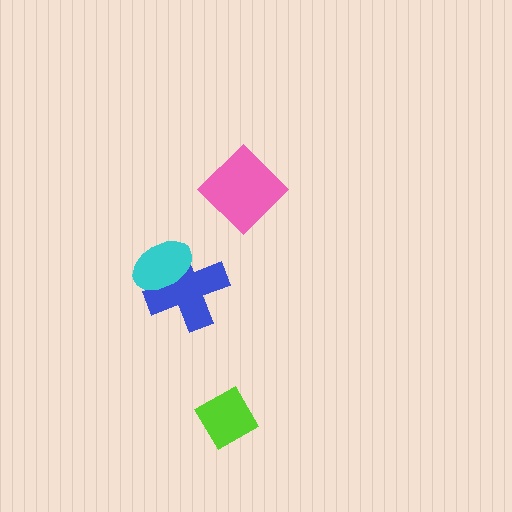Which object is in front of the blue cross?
The cyan ellipse is in front of the blue cross.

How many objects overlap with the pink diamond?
0 objects overlap with the pink diamond.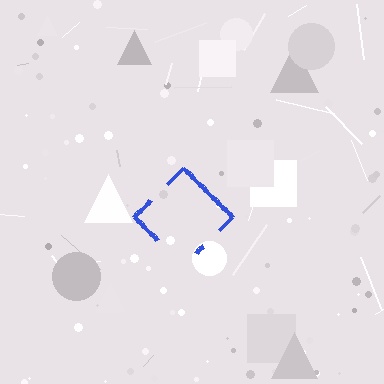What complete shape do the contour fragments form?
The contour fragments form a diamond.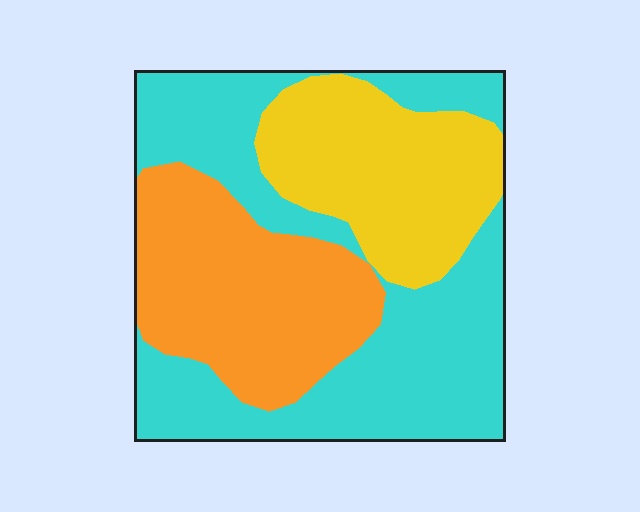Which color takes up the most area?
Cyan, at roughly 45%.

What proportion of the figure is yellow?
Yellow takes up about one quarter (1/4) of the figure.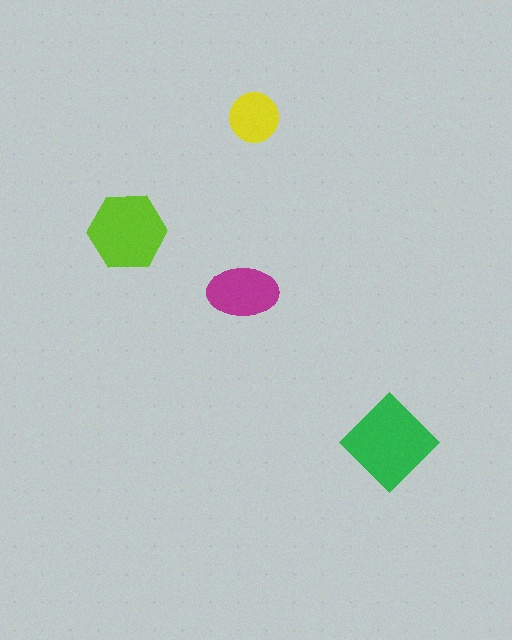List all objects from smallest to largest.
The yellow circle, the magenta ellipse, the lime hexagon, the green diamond.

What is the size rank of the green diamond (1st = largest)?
1st.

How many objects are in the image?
There are 4 objects in the image.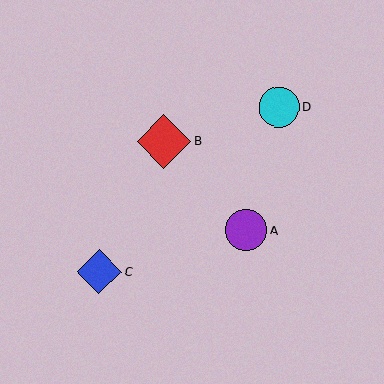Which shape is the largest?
The red diamond (labeled B) is the largest.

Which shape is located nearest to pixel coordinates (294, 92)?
The cyan circle (labeled D) at (279, 107) is nearest to that location.